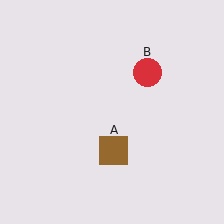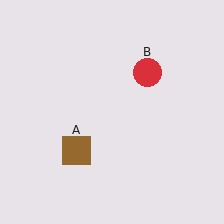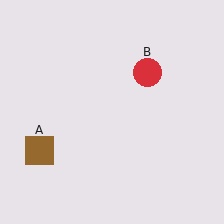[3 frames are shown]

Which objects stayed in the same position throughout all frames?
Red circle (object B) remained stationary.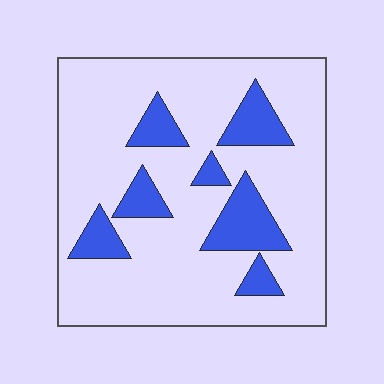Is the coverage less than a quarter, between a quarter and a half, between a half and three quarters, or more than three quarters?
Less than a quarter.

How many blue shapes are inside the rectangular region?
7.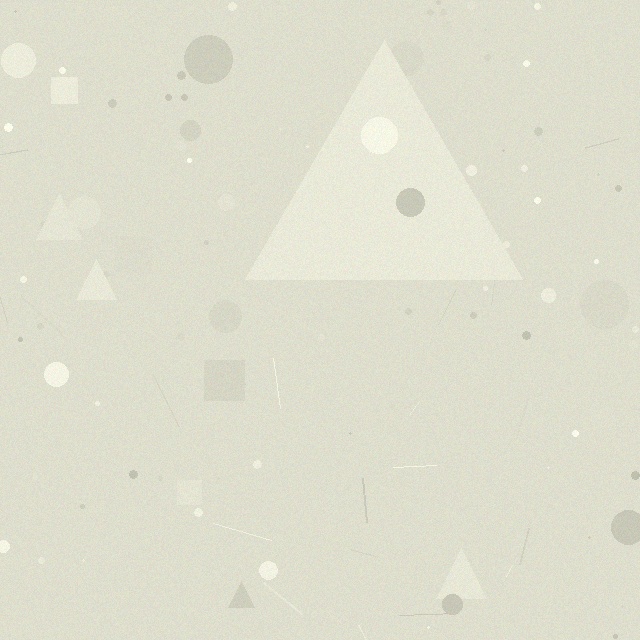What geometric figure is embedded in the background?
A triangle is embedded in the background.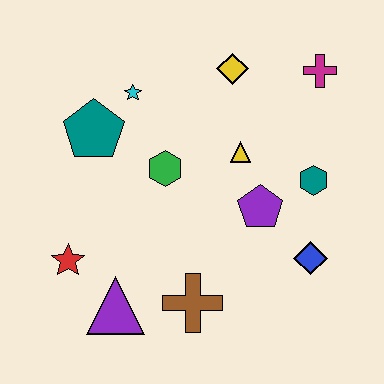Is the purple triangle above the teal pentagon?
No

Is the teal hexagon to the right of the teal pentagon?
Yes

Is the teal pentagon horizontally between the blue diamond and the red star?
Yes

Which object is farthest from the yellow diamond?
The purple triangle is farthest from the yellow diamond.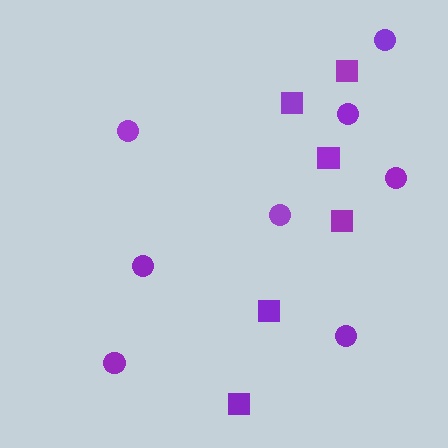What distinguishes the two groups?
There are 2 groups: one group of squares (6) and one group of circles (8).